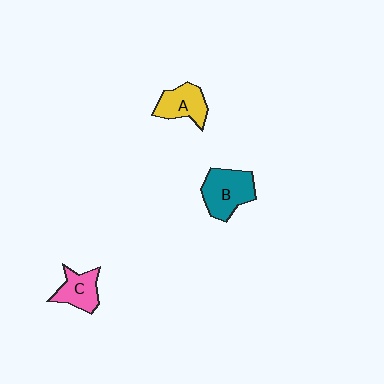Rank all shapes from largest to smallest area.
From largest to smallest: B (teal), A (yellow), C (pink).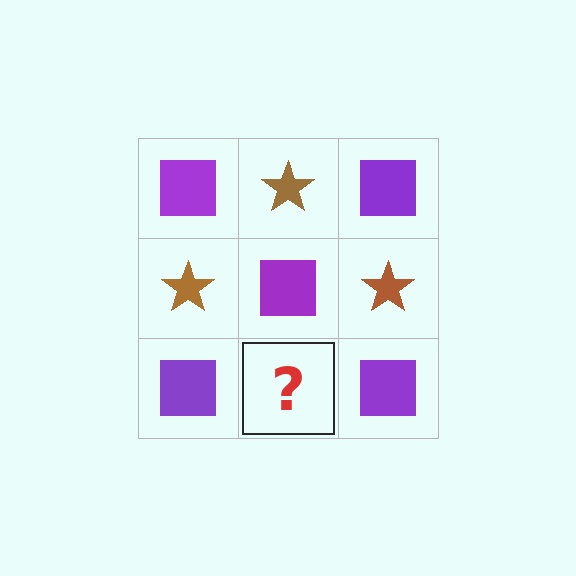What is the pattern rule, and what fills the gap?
The rule is that it alternates purple square and brown star in a checkerboard pattern. The gap should be filled with a brown star.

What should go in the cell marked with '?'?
The missing cell should contain a brown star.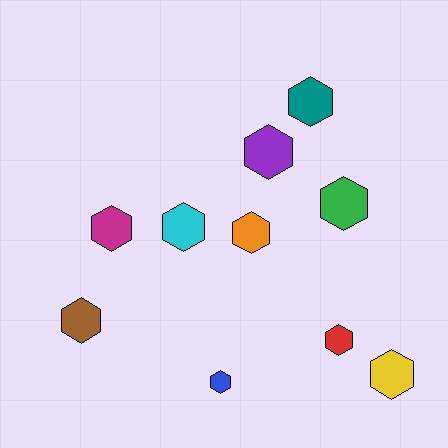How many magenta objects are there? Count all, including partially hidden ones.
There is 1 magenta object.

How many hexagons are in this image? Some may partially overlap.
There are 10 hexagons.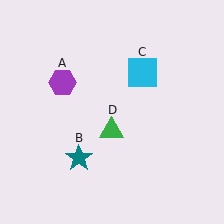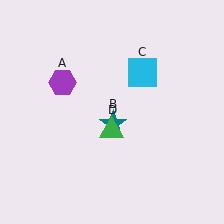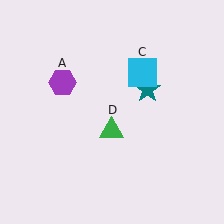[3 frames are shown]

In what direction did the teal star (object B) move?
The teal star (object B) moved up and to the right.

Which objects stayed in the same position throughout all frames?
Purple hexagon (object A) and cyan square (object C) and green triangle (object D) remained stationary.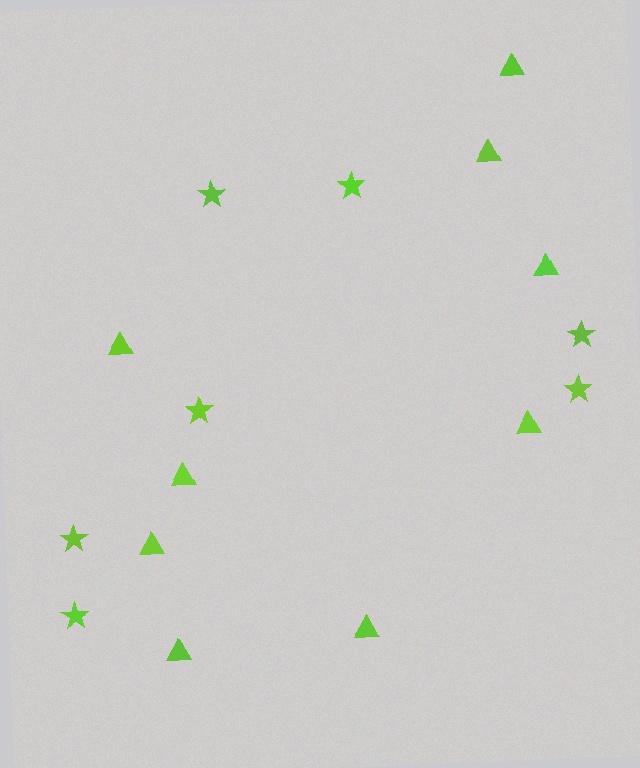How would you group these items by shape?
There are 2 groups: one group of stars (7) and one group of triangles (9).